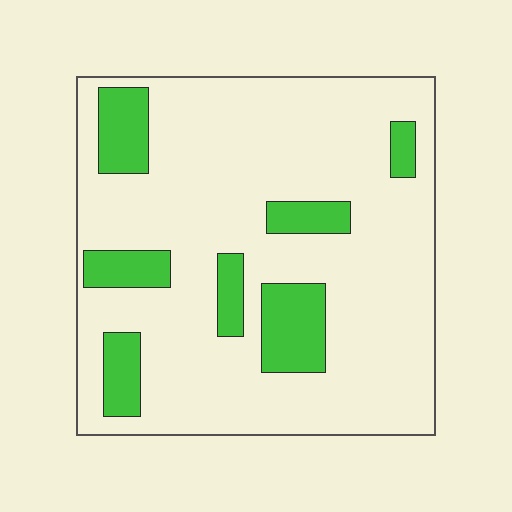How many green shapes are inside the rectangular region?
7.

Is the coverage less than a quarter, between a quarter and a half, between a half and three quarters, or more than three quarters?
Less than a quarter.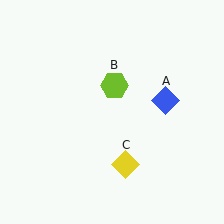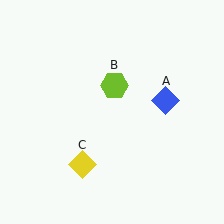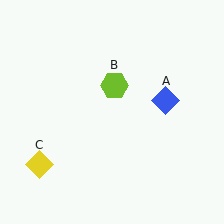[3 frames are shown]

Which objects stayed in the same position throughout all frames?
Blue diamond (object A) and lime hexagon (object B) remained stationary.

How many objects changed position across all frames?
1 object changed position: yellow diamond (object C).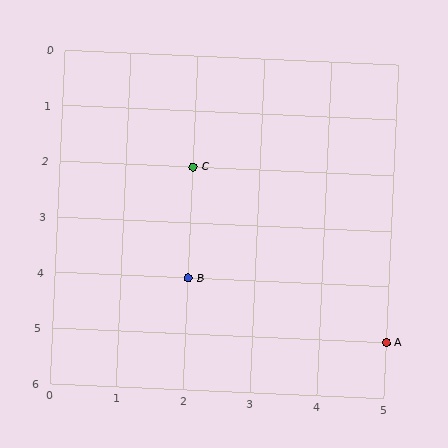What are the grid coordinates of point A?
Point A is at grid coordinates (5, 5).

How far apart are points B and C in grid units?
Points B and C are 2 rows apart.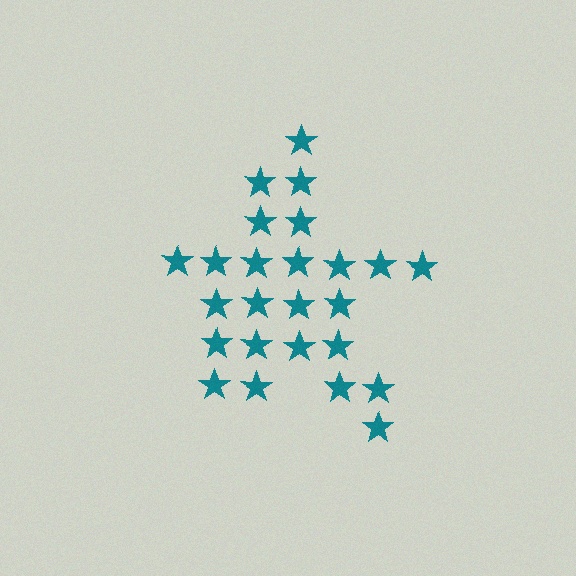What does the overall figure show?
The overall figure shows a star.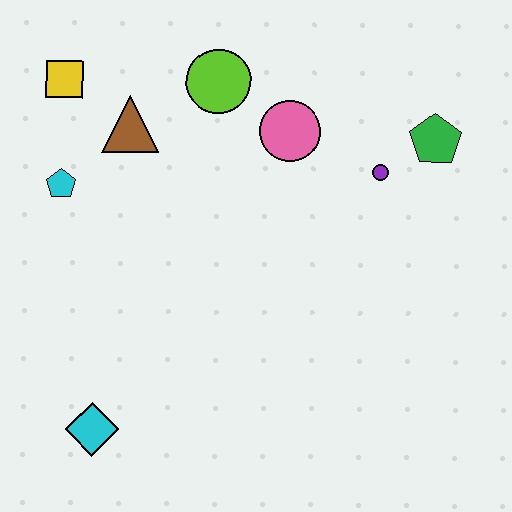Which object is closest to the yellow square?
The brown triangle is closest to the yellow square.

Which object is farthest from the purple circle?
The cyan diamond is farthest from the purple circle.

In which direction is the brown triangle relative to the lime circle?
The brown triangle is to the left of the lime circle.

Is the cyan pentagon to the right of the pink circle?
No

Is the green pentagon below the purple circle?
No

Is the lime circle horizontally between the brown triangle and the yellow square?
No